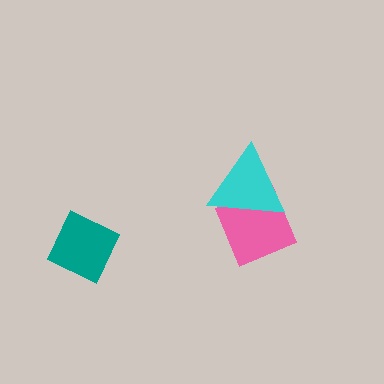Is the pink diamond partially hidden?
Yes, it is partially covered by another shape.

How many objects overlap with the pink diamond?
1 object overlaps with the pink diamond.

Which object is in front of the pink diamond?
The cyan triangle is in front of the pink diamond.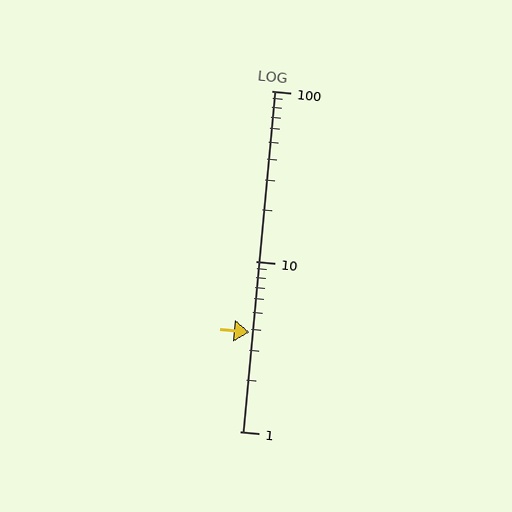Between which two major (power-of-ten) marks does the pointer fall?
The pointer is between 1 and 10.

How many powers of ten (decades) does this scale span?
The scale spans 2 decades, from 1 to 100.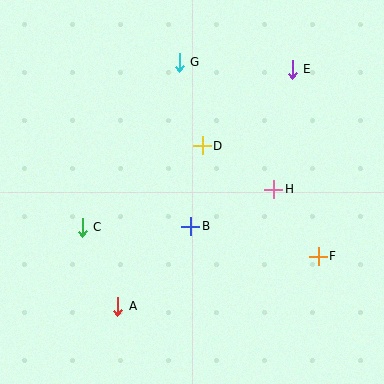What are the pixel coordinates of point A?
Point A is at (118, 306).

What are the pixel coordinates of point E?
Point E is at (292, 69).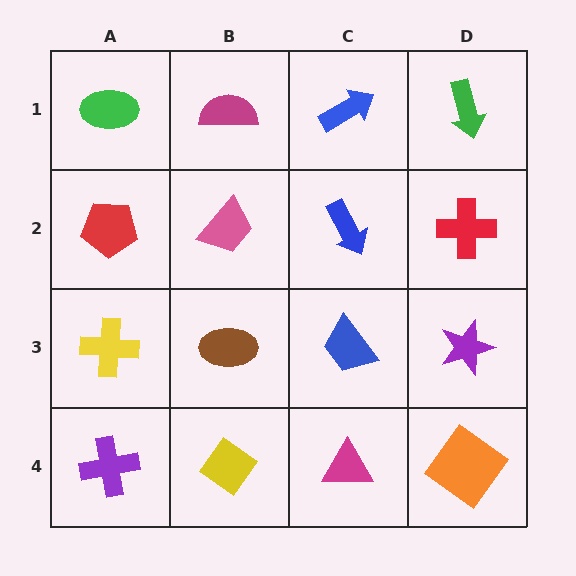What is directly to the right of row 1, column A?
A magenta semicircle.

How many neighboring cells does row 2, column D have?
3.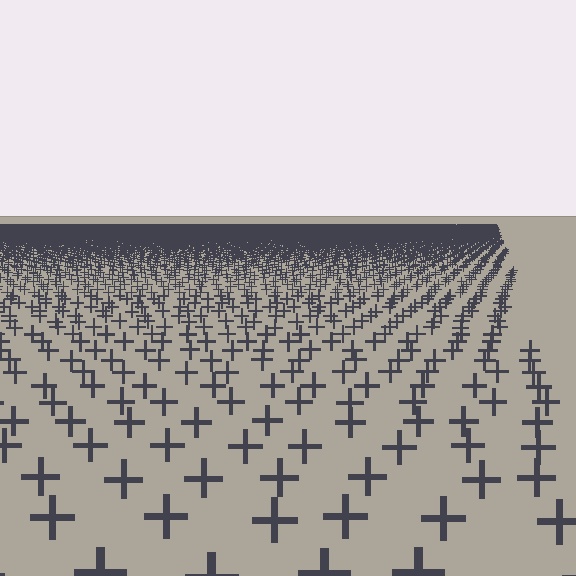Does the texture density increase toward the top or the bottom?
Density increases toward the top.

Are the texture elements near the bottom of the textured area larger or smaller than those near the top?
Larger. Near the bottom, elements are closer to the viewer and appear at a bigger on-screen size.